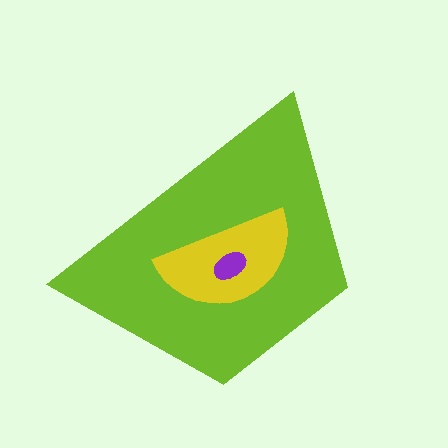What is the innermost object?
The purple ellipse.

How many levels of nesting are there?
3.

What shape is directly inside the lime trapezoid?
The yellow semicircle.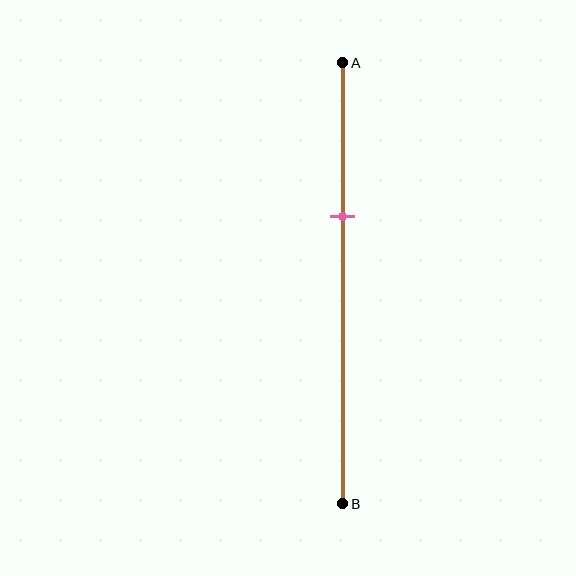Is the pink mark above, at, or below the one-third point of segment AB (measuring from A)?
The pink mark is approximately at the one-third point of segment AB.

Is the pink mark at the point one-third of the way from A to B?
Yes, the mark is approximately at the one-third point.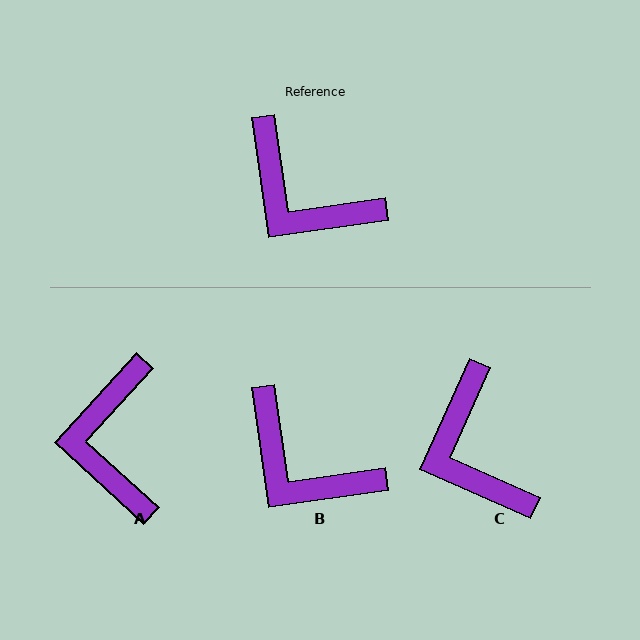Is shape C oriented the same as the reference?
No, it is off by about 32 degrees.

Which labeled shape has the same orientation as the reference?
B.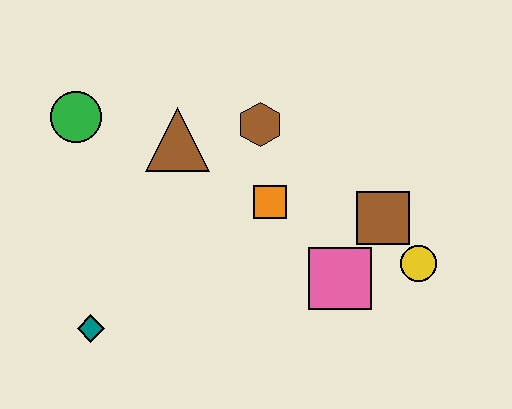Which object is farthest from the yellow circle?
The green circle is farthest from the yellow circle.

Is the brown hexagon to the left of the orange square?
Yes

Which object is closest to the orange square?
The brown hexagon is closest to the orange square.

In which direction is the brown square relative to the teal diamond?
The brown square is to the right of the teal diamond.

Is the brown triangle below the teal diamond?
No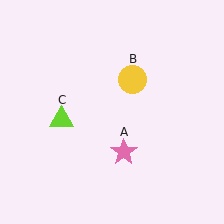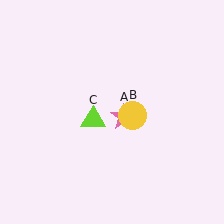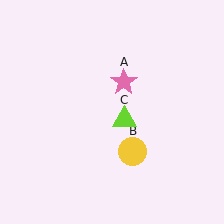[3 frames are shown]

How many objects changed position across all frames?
3 objects changed position: pink star (object A), yellow circle (object B), lime triangle (object C).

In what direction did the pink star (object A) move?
The pink star (object A) moved up.